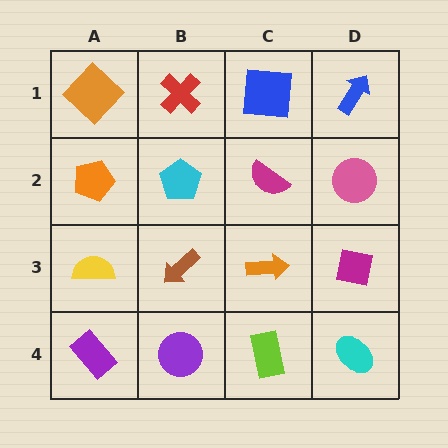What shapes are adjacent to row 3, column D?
A pink circle (row 2, column D), a cyan ellipse (row 4, column D), an orange arrow (row 3, column C).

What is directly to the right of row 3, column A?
A brown arrow.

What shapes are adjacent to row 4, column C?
An orange arrow (row 3, column C), a purple circle (row 4, column B), a cyan ellipse (row 4, column D).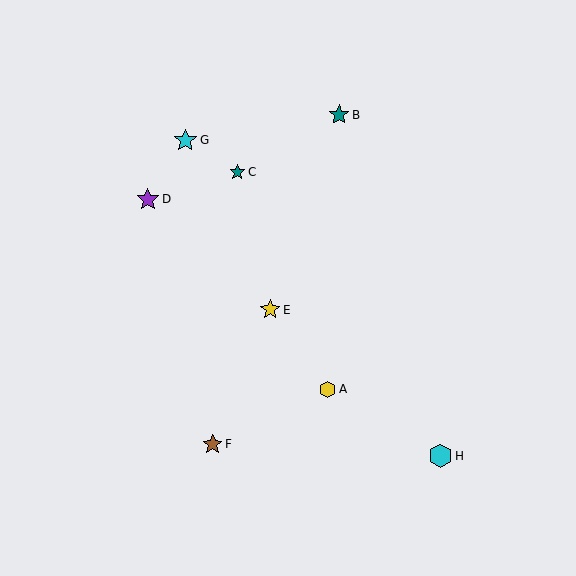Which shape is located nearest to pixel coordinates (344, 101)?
The teal star (labeled B) at (339, 115) is nearest to that location.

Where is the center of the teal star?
The center of the teal star is at (237, 172).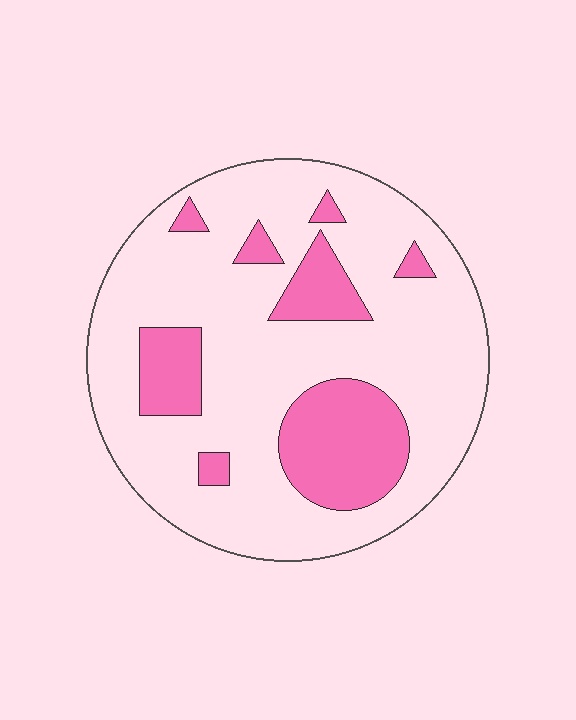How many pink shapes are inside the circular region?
8.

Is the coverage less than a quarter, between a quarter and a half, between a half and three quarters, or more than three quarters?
Less than a quarter.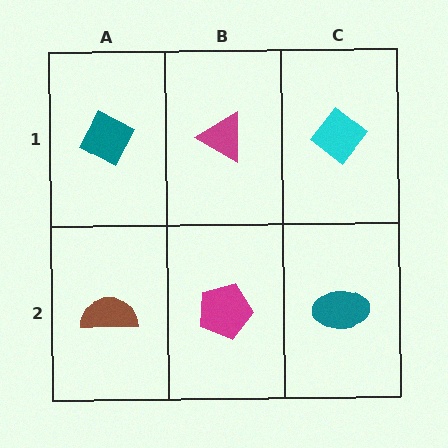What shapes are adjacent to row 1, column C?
A teal ellipse (row 2, column C), a magenta triangle (row 1, column B).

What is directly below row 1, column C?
A teal ellipse.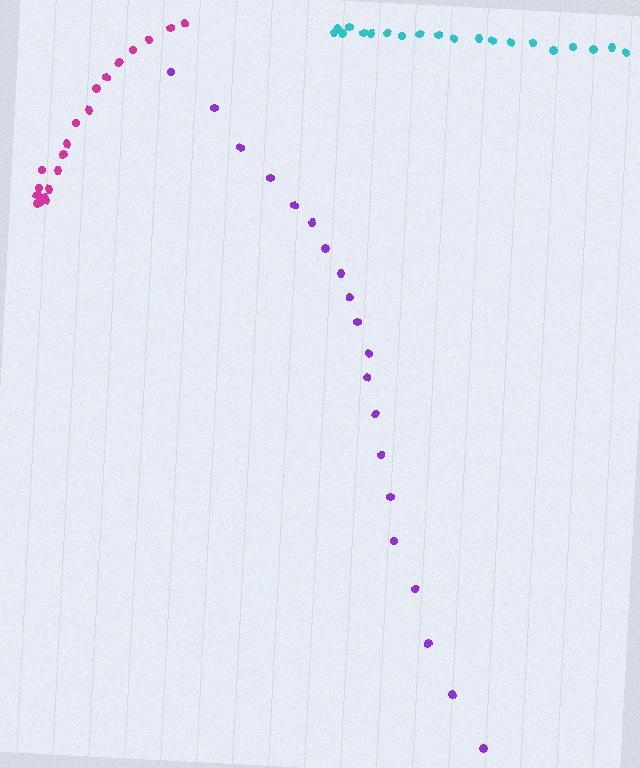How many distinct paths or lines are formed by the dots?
There are 3 distinct paths.